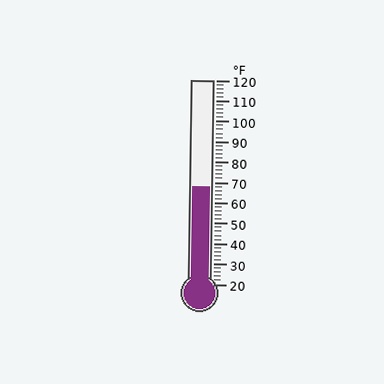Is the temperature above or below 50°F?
The temperature is above 50°F.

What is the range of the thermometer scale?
The thermometer scale ranges from 20°F to 120°F.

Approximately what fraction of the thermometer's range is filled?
The thermometer is filled to approximately 50% of its range.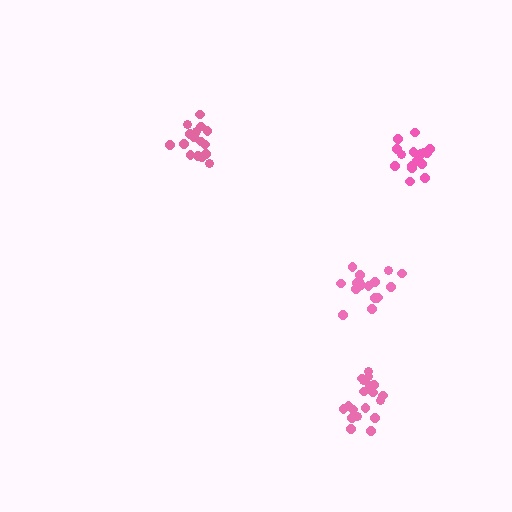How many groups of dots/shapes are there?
There are 4 groups.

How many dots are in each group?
Group 1: 16 dots, Group 2: 17 dots, Group 3: 19 dots, Group 4: 19 dots (71 total).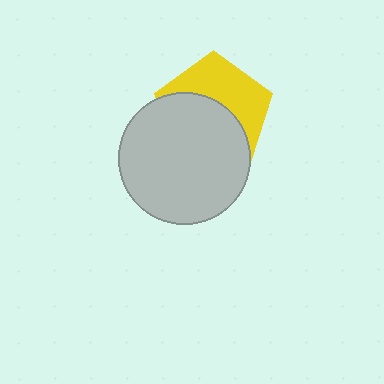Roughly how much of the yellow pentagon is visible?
About half of it is visible (roughly 45%).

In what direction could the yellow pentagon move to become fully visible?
The yellow pentagon could move up. That would shift it out from behind the light gray circle entirely.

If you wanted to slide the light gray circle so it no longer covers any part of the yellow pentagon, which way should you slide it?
Slide it down — that is the most direct way to separate the two shapes.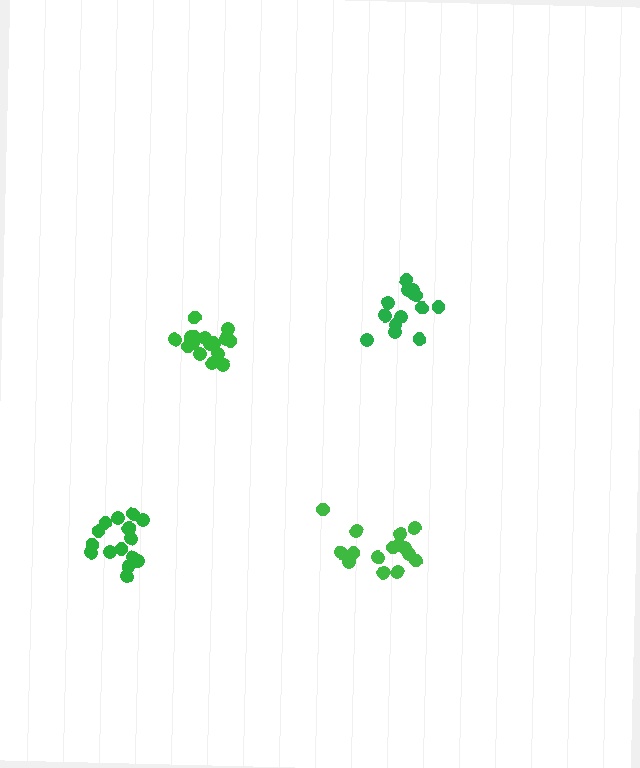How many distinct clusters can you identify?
There are 4 distinct clusters.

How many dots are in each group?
Group 1: 15 dots, Group 2: 16 dots, Group 3: 15 dots, Group 4: 19 dots (65 total).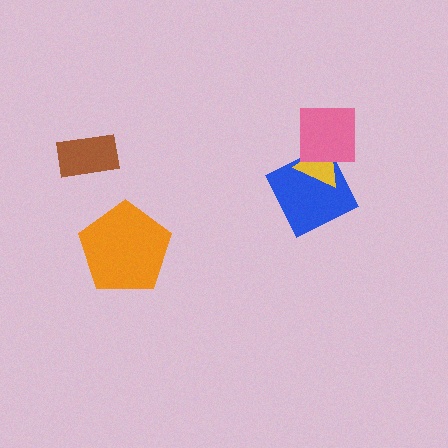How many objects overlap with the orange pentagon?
0 objects overlap with the orange pentagon.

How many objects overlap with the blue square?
1 object overlaps with the blue square.